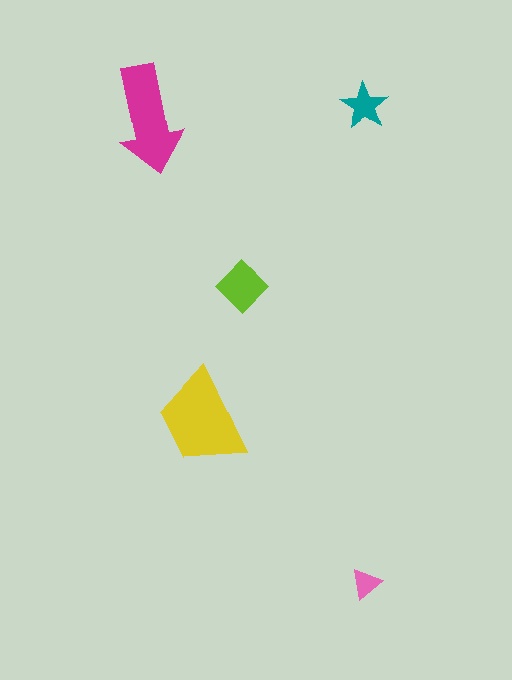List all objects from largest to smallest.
The yellow trapezoid, the magenta arrow, the lime diamond, the teal star, the pink triangle.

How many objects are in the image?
There are 5 objects in the image.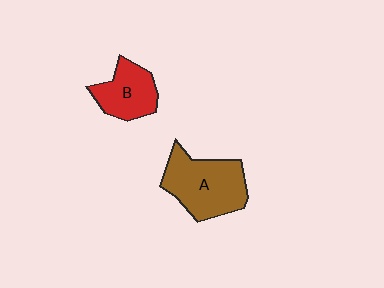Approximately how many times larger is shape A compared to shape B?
Approximately 1.5 times.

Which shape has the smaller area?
Shape B (red).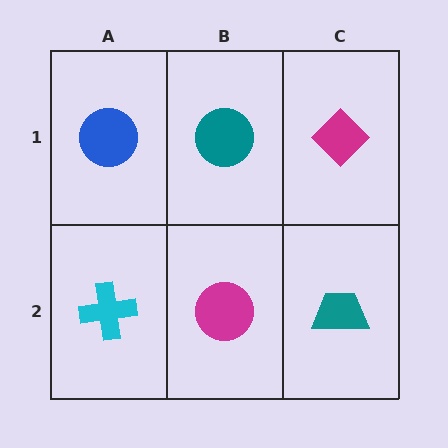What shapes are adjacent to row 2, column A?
A blue circle (row 1, column A), a magenta circle (row 2, column B).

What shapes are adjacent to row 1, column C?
A teal trapezoid (row 2, column C), a teal circle (row 1, column B).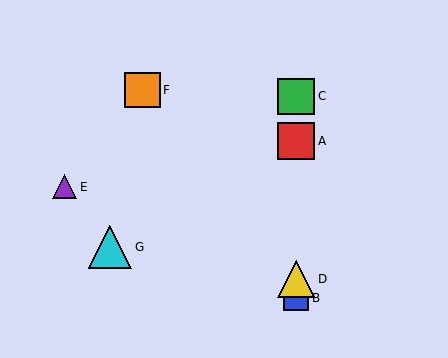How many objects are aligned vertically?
4 objects (A, B, C, D) are aligned vertically.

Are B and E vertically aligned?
No, B is at x≈296 and E is at x≈65.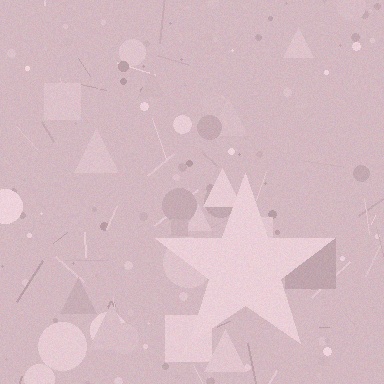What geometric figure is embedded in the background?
A star is embedded in the background.